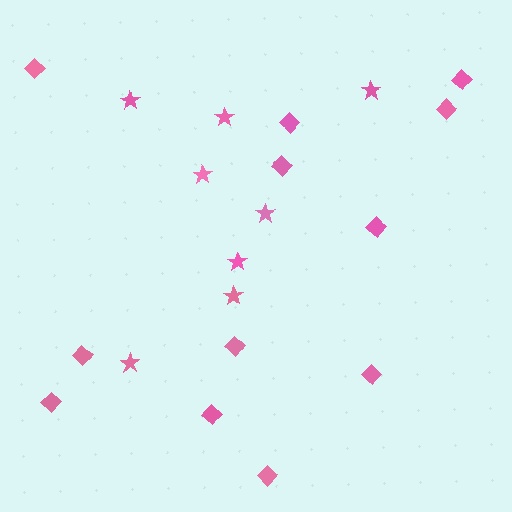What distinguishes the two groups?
There are 2 groups: one group of diamonds (12) and one group of stars (8).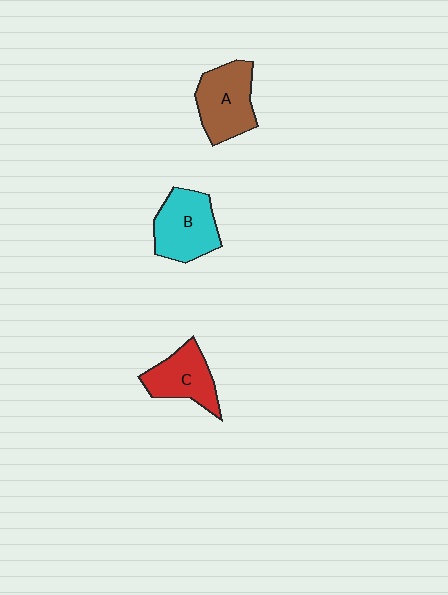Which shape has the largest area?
Shape A (brown).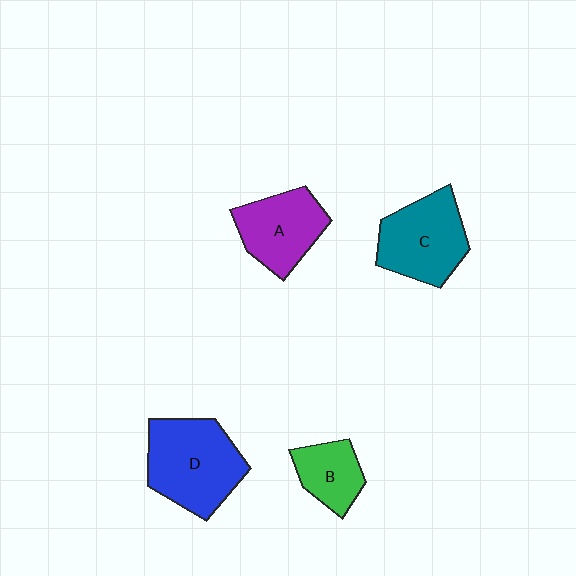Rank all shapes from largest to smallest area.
From largest to smallest: D (blue), C (teal), A (purple), B (green).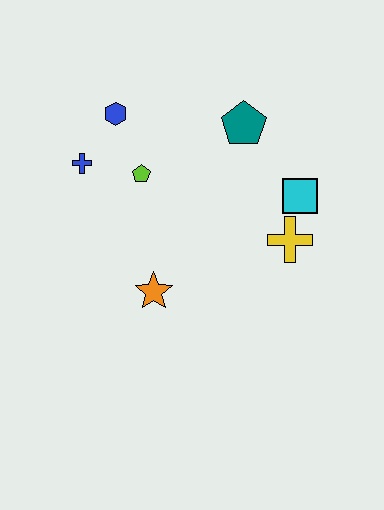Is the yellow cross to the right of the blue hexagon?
Yes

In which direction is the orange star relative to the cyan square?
The orange star is to the left of the cyan square.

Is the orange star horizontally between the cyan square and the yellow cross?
No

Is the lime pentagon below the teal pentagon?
Yes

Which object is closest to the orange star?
The lime pentagon is closest to the orange star.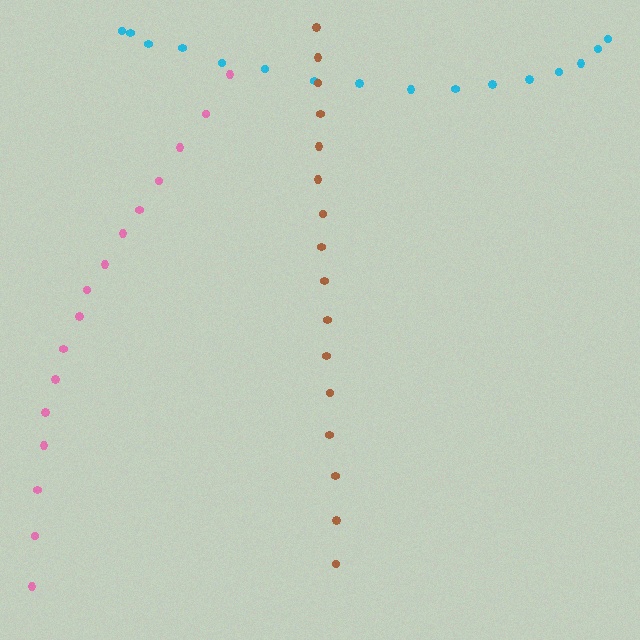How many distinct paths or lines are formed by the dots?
There are 3 distinct paths.